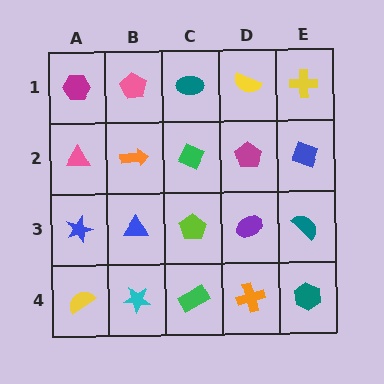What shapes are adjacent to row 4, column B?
A blue triangle (row 3, column B), a yellow semicircle (row 4, column A), a green rectangle (row 4, column C).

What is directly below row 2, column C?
A lime pentagon.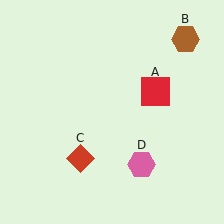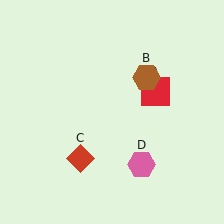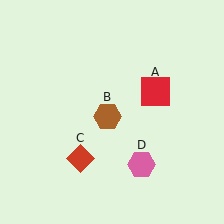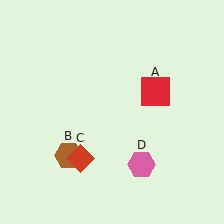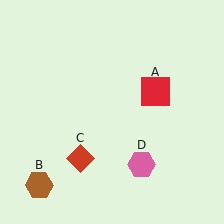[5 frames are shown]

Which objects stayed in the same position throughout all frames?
Red square (object A) and red diamond (object C) and pink hexagon (object D) remained stationary.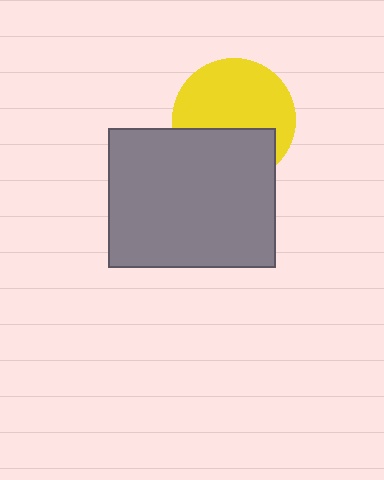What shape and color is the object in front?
The object in front is a gray rectangle.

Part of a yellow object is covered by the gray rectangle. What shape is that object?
It is a circle.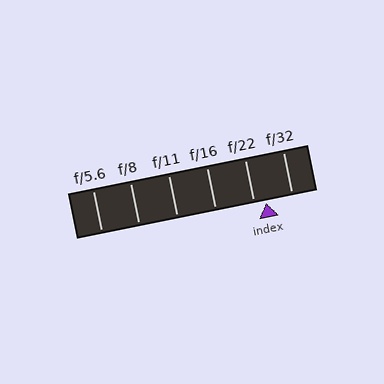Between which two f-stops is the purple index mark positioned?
The index mark is between f/22 and f/32.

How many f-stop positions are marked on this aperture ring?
There are 6 f-stop positions marked.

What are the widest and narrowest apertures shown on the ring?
The widest aperture shown is f/5.6 and the narrowest is f/32.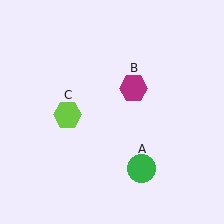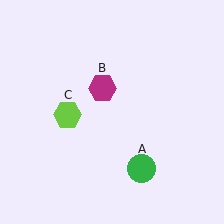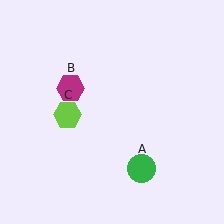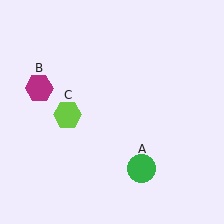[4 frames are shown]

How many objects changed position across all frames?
1 object changed position: magenta hexagon (object B).